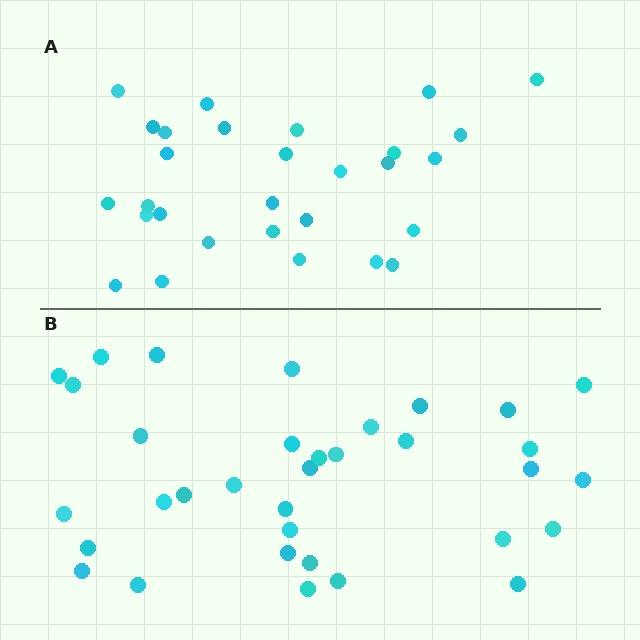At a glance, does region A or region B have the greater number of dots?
Region B (the bottom region) has more dots.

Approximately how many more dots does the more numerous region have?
Region B has about 5 more dots than region A.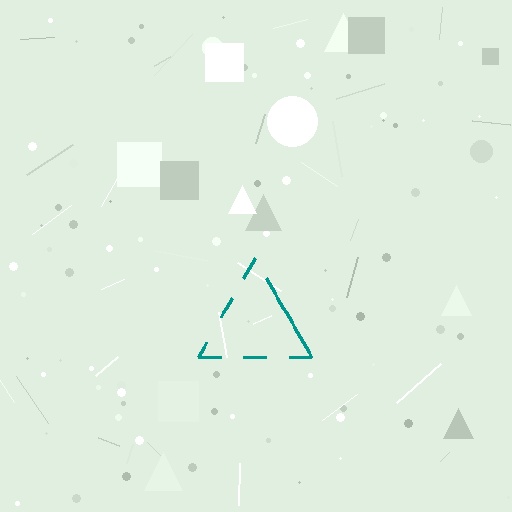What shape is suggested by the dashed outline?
The dashed outline suggests a triangle.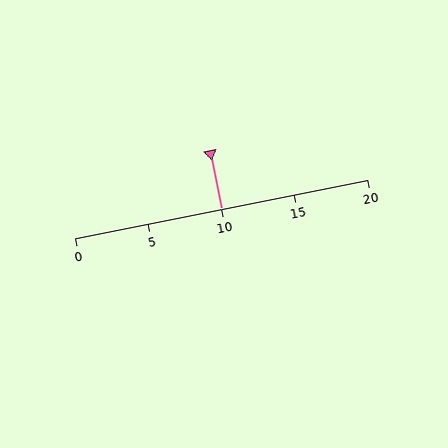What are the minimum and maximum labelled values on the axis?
The axis runs from 0 to 20.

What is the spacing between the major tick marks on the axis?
The major ticks are spaced 5 apart.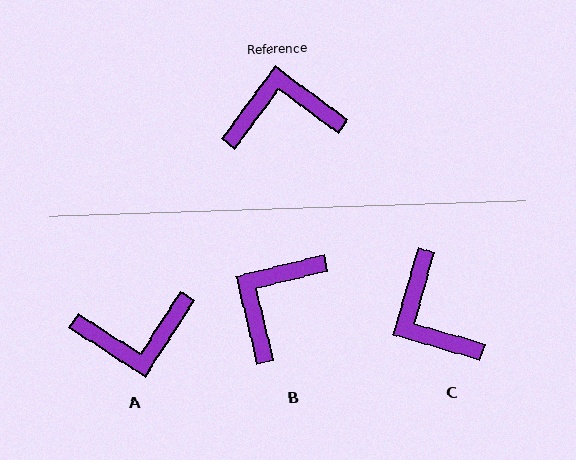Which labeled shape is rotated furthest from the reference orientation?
A, about 176 degrees away.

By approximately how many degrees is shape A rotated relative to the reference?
Approximately 176 degrees clockwise.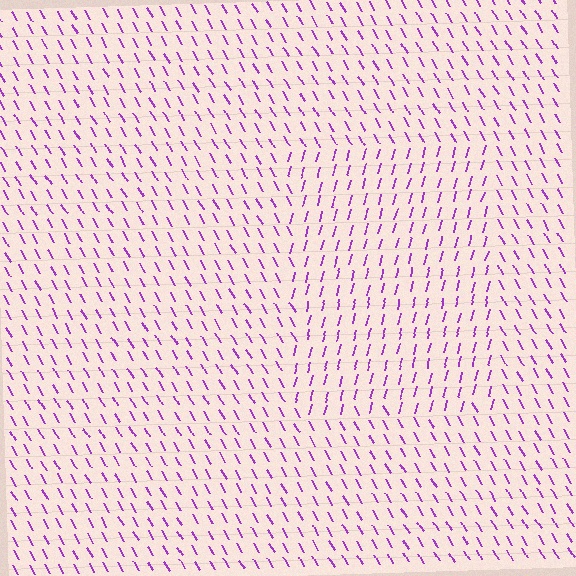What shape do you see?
I see a rectangle.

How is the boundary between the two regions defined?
The boundary is defined purely by a change in line orientation (approximately 45 degrees difference). All lines are the same color and thickness.